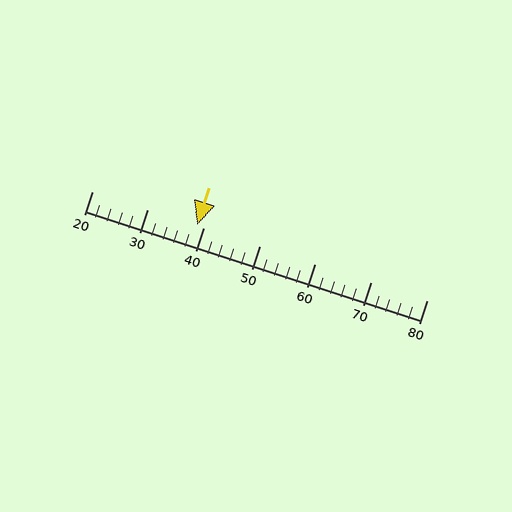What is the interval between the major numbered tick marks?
The major tick marks are spaced 10 units apart.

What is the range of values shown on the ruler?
The ruler shows values from 20 to 80.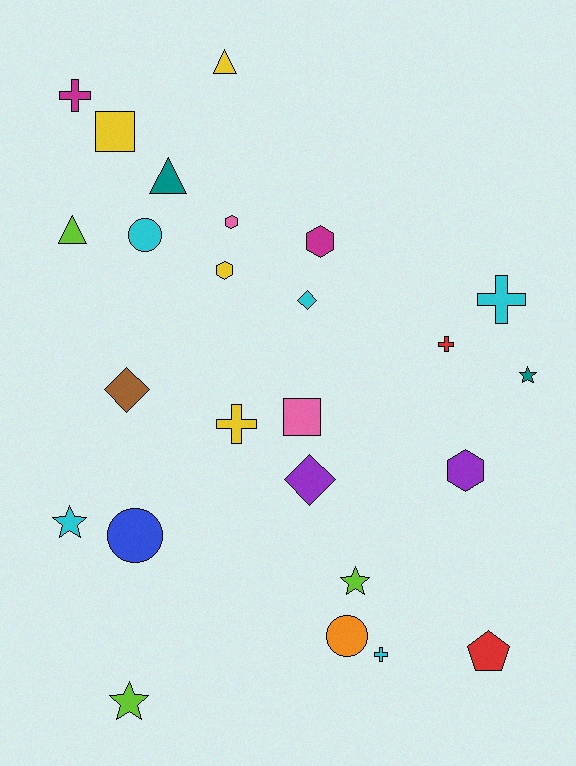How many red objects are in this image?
There are 2 red objects.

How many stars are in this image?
There are 4 stars.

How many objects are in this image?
There are 25 objects.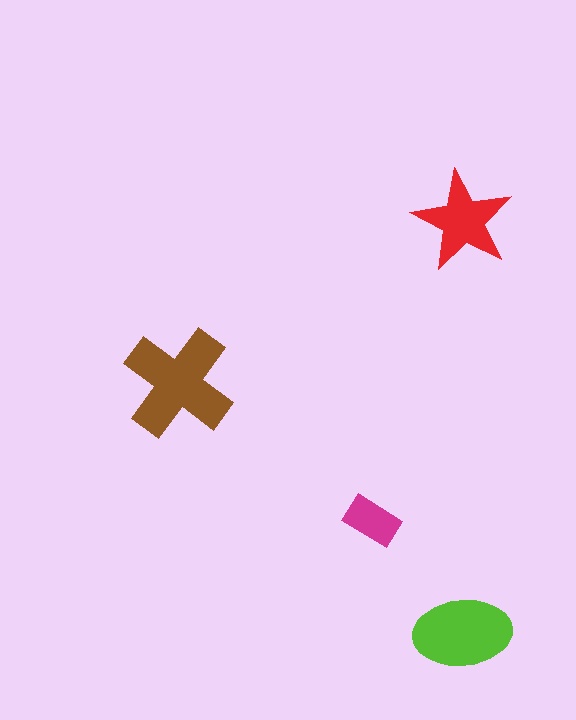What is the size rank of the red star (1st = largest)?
3rd.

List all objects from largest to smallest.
The brown cross, the lime ellipse, the red star, the magenta rectangle.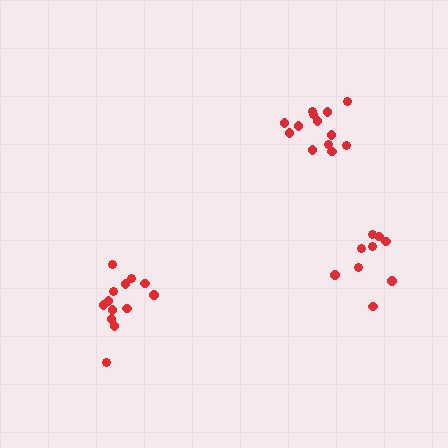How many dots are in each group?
Group 1: 9 dots, Group 2: 13 dots, Group 3: 13 dots (35 total).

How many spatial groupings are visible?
There are 3 spatial groupings.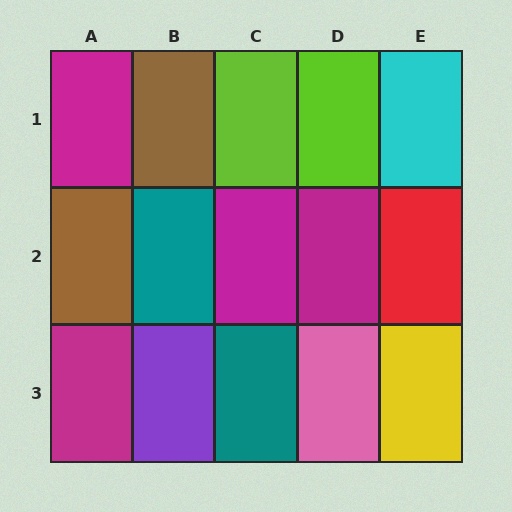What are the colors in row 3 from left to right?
Magenta, purple, teal, pink, yellow.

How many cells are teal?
2 cells are teal.